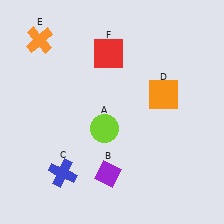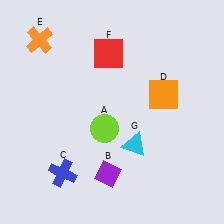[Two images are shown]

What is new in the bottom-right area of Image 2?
A cyan triangle (G) was added in the bottom-right area of Image 2.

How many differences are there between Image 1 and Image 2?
There is 1 difference between the two images.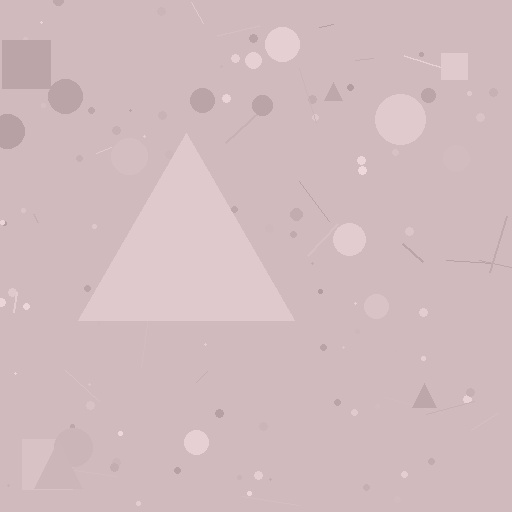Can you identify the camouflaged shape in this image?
The camouflaged shape is a triangle.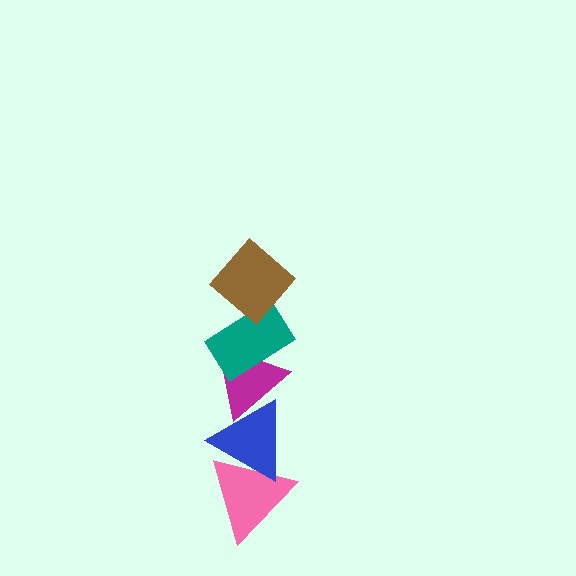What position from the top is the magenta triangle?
The magenta triangle is 3rd from the top.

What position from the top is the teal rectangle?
The teal rectangle is 2nd from the top.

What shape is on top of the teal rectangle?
The brown diamond is on top of the teal rectangle.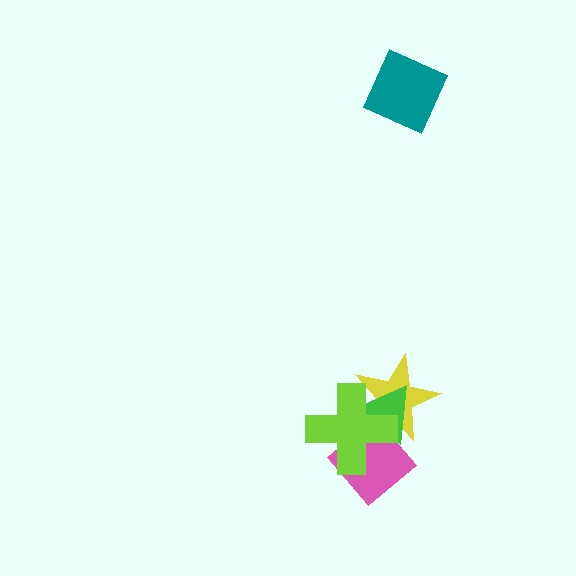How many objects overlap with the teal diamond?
0 objects overlap with the teal diamond.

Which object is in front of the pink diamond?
The lime cross is in front of the pink diamond.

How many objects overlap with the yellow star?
3 objects overlap with the yellow star.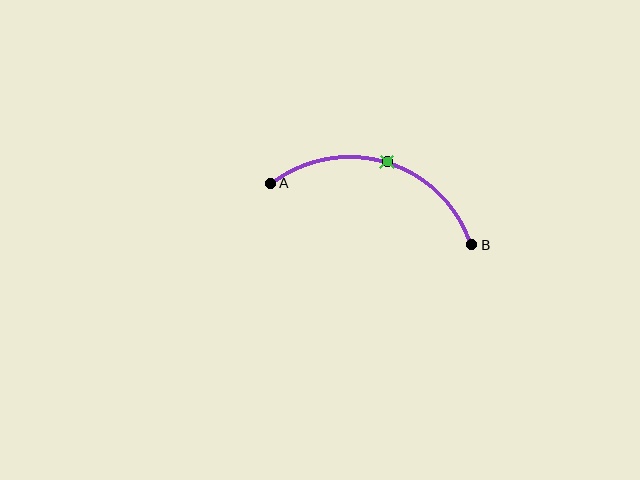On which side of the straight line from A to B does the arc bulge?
The arc bulges above the straight line connecting A and B.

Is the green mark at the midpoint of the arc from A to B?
Yes. The green mark lies on the arc at equal arc-length from both A and B — it is the arc midpoint.